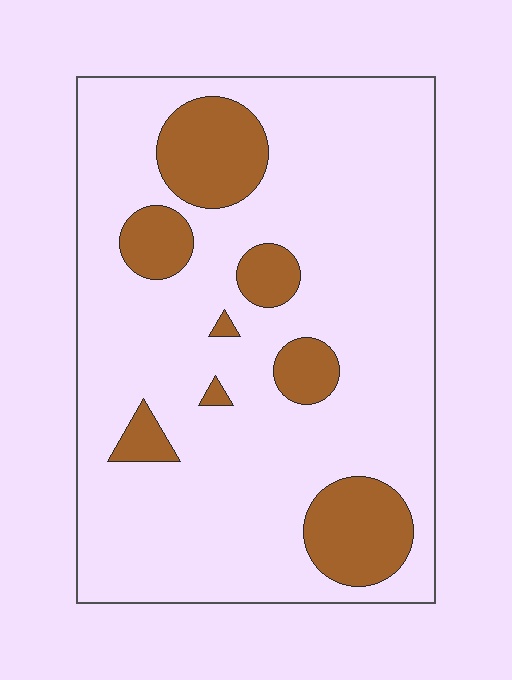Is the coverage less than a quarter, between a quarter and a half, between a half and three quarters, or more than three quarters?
Less than a quarter.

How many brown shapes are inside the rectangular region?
8.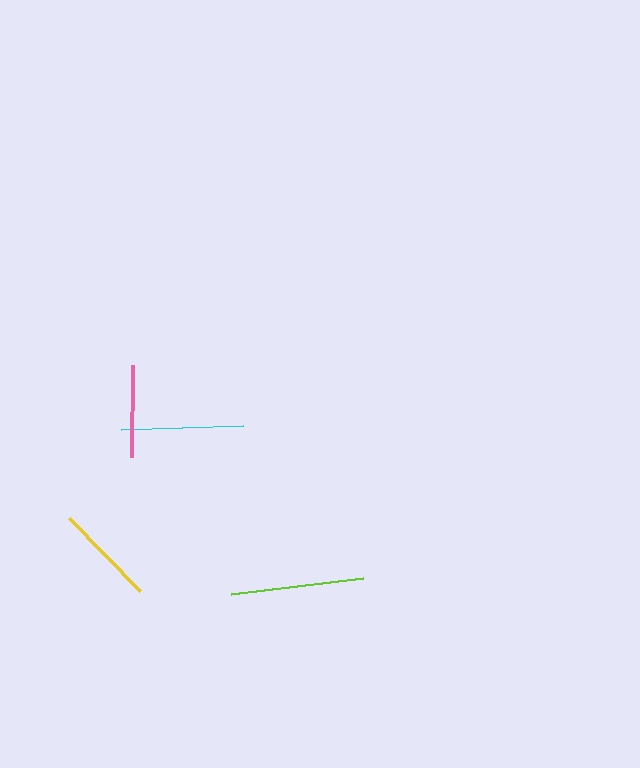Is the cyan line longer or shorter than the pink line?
The cyan line is longer than the pink line.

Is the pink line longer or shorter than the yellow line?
The yellow line is longer than the pink line.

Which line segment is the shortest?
The pink line is the shortest at approximately 92 pixels.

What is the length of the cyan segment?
The cyan segment is approximately 122 pixels long.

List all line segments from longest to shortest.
From longest to shortest: lime, cyan, yellow, pink.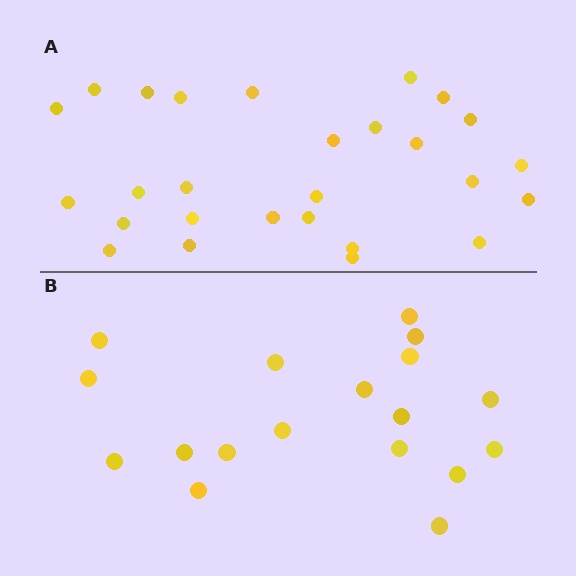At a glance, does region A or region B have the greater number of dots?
Region A (the top region) has more dots.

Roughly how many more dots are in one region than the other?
Region A has roughly 8 or so more dots than region B.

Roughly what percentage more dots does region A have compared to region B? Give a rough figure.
About 50% more.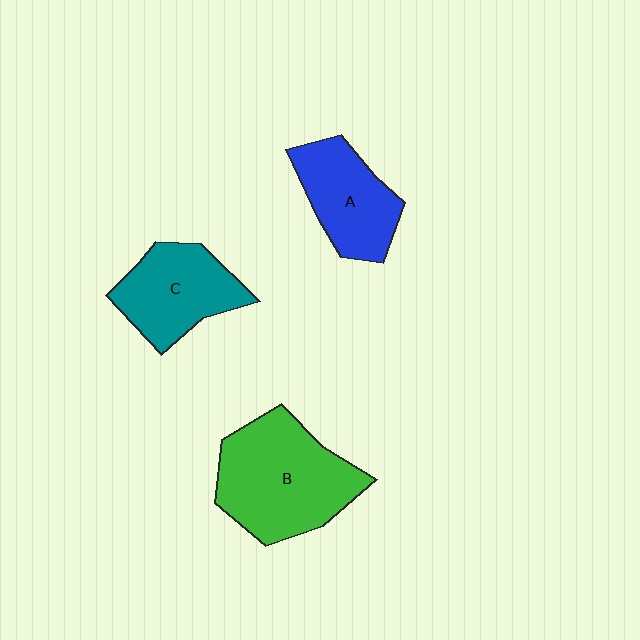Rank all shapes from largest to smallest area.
From largest to smallest: B (green), C (teal), A (blue).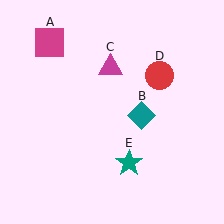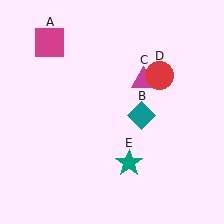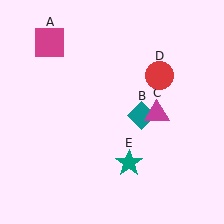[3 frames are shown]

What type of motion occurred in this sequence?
The magenta triangle (object C) rotated clockwise around the center of the scene.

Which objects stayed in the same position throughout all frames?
Magenta square (object A) and teal diamond (object B) and red circle (object D) and teal star (object E) remained stationary.